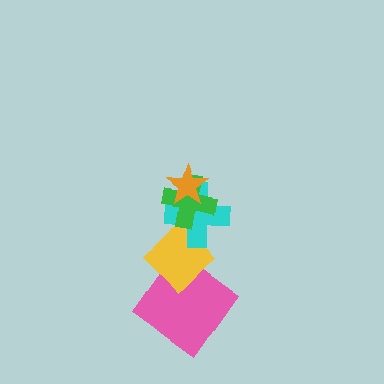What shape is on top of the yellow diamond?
The cyan cross is on top of the yellow diamond.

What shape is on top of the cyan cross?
The green cross is on top of the cyan cross.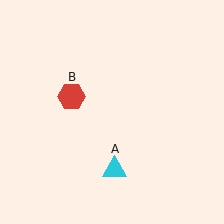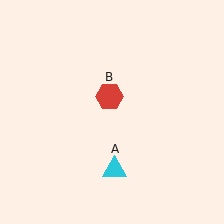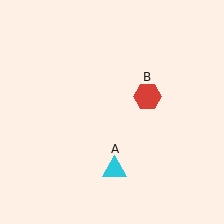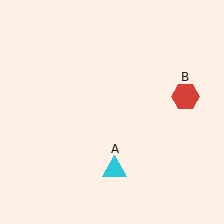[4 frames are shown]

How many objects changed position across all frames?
1 object changed position: red hexagon (object B).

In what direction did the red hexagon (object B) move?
The red hexagon (object B) moved right.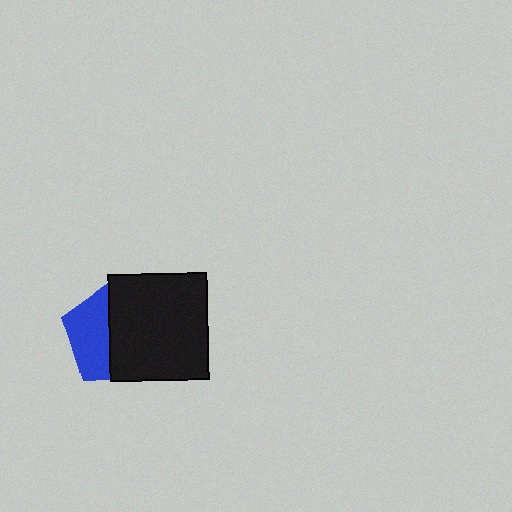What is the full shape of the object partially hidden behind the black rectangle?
The partially hidden object is a blue pentagon.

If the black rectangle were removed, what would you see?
You would see the complete blue pentagon.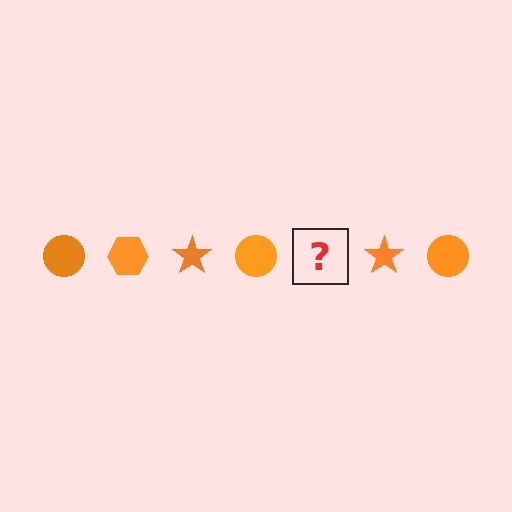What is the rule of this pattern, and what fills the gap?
The rule is that the pattern cycles through circle, hexagon, star shapes in orange. The gap should be filled with an orange hexagon.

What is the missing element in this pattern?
The missing element is an orange hexagon.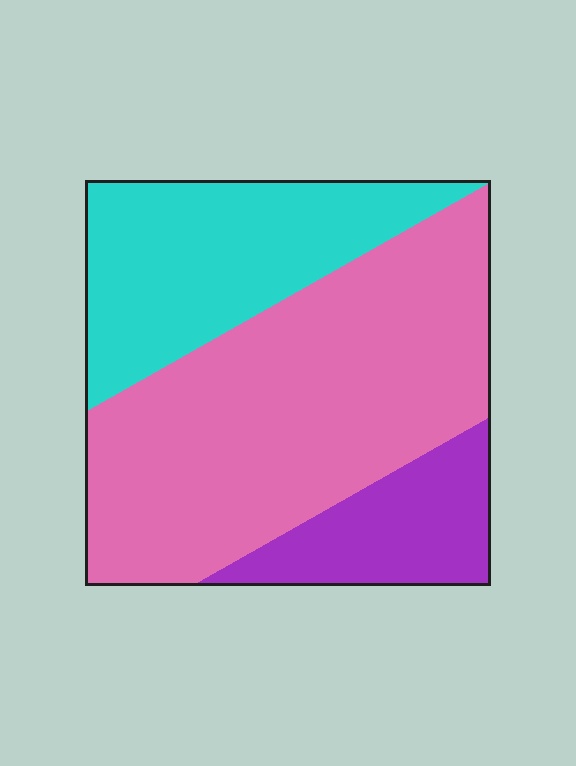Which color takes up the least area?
Purple, at roughly 15%.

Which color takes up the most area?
Pink, at roughly 55%.